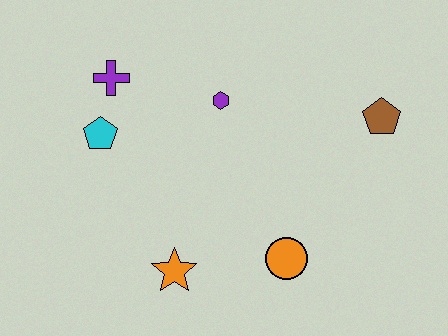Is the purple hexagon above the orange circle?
Yes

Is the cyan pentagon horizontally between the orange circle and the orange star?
No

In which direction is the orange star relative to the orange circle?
The orange star is to the left of the orange circle.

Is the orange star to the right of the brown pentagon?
No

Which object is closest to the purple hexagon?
The purple cross is closest to the purple hexagon.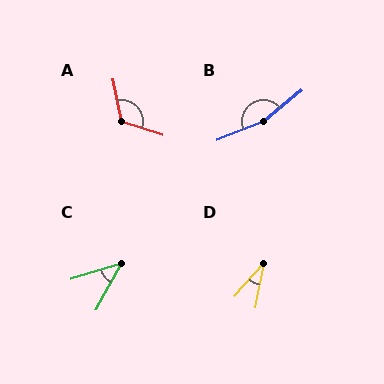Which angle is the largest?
B, at approximately 163 degrees.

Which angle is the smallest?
D, at approximately 31 degrees.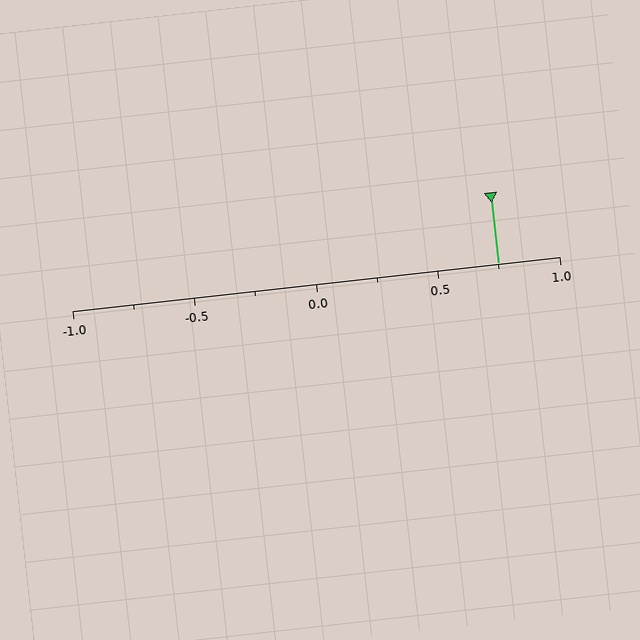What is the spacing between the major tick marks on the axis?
The major ticks are spaced 0.5 apart.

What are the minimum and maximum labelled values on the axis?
The axis runs from -1.0 to 1.0.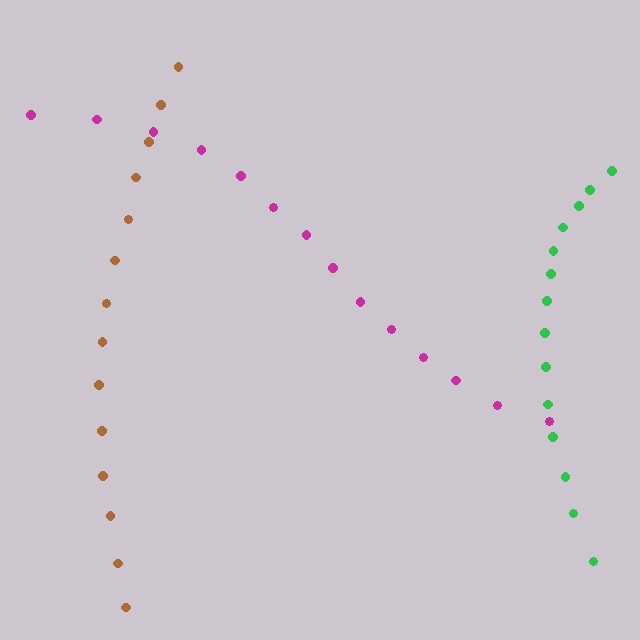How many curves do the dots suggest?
There are 3 distinct paths.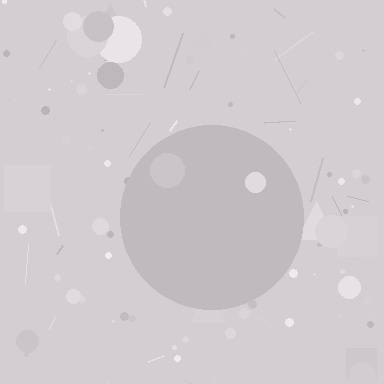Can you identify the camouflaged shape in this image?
The camouflaged shape is a circle.